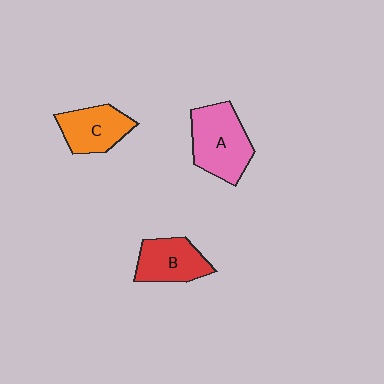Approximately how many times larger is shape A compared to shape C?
Approximately 1.3 times.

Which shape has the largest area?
Shape A (pink).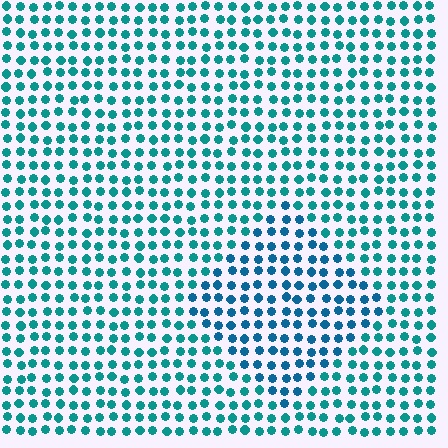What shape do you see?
I see a diamond.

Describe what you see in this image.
The image is filled with small teal elements in a uniform arrangement. A diamond-shaped region is visible where the elements are tinted to a slightly different hue, forming a subtle color boundary.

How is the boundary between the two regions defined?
The boundary is defined purely by a slight shift in hue (about 24 degrees). Spacing, size, and orientation are identical on both sides.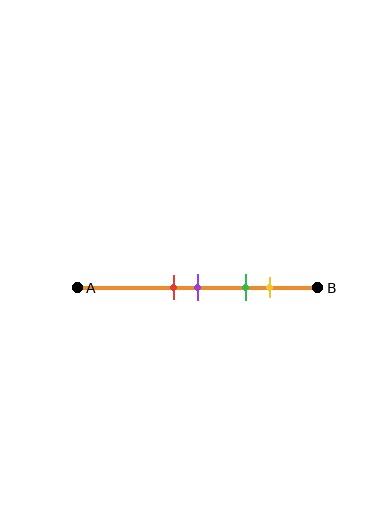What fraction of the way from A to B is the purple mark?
The purple mark is approximately 50% (0.5) of the way from A to B.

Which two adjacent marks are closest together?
The red and purple marks are the closest adjacent pair.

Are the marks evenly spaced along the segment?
No, the marks are not evenly spaced.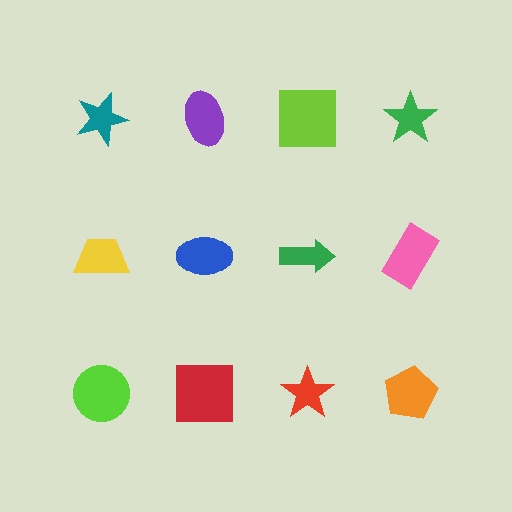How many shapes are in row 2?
4 shapes.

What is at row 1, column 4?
A green star.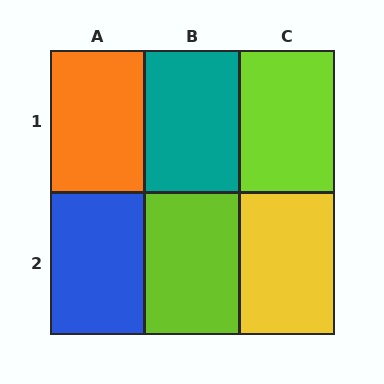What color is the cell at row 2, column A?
Blue.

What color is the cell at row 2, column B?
Lime.